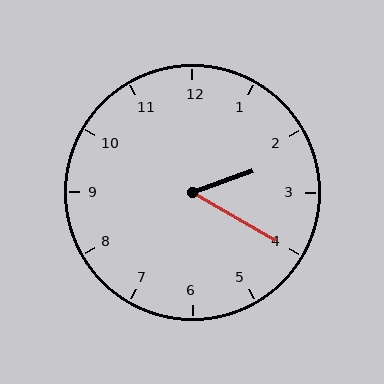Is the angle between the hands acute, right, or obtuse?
It is acute.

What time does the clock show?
2:20.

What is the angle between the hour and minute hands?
Approximately 50 degrees.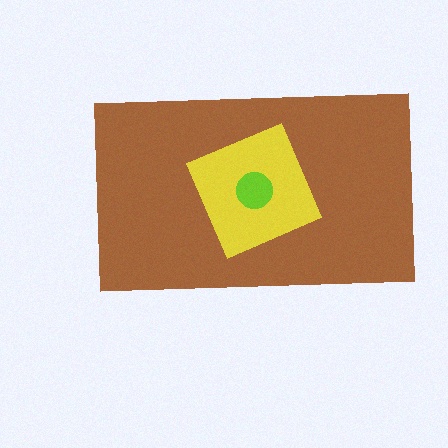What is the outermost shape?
The brown rectangle.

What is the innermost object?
The lime circle.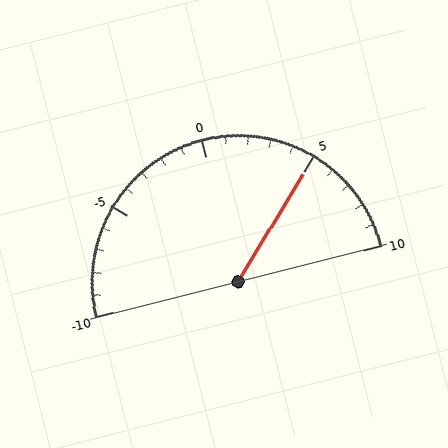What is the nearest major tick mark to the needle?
The nearest major tick mark is 5.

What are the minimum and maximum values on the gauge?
The gauge ranges from -10 to 10.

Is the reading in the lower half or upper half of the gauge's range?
The reading is in the upper half of the range (-10 to 10).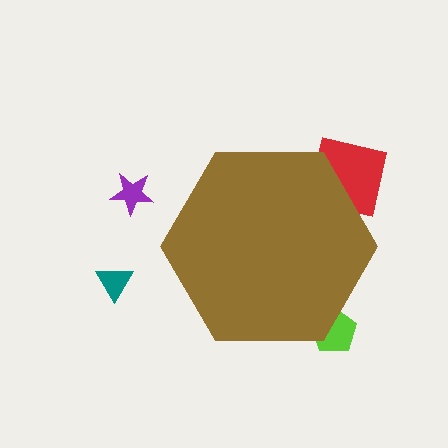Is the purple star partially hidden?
No, the purple star is fully visible.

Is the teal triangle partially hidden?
No, the teal triangle is fully visible.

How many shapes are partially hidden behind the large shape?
2 shapes are partially hidden.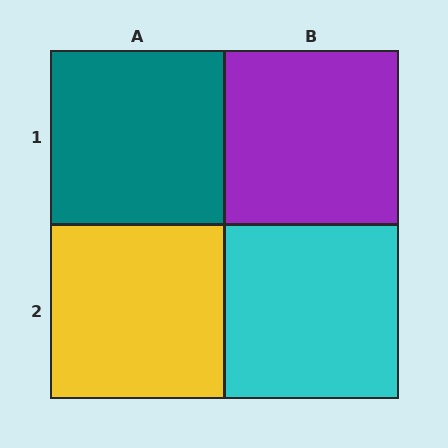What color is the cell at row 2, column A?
Yellow.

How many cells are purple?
1 cell is purple.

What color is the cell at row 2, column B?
Cyan.